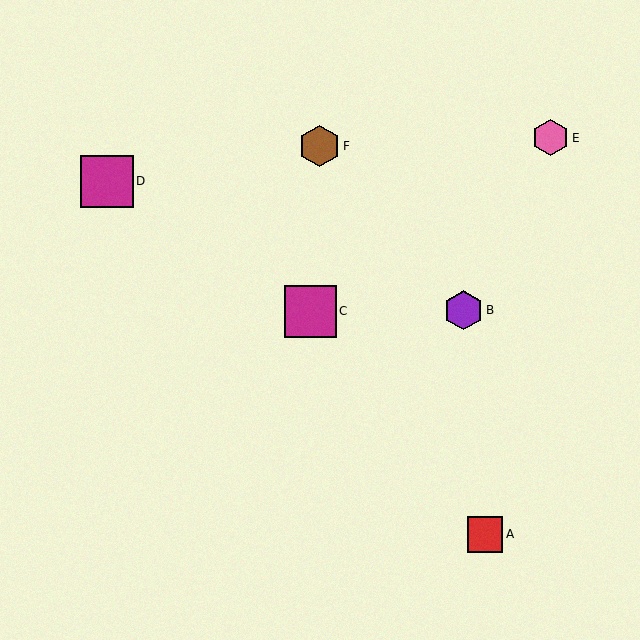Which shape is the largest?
The magenta square (labeled D) is the largest.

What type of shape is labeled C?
Shape C is a magenta square.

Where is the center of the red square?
The center of the red square is at (485, 534).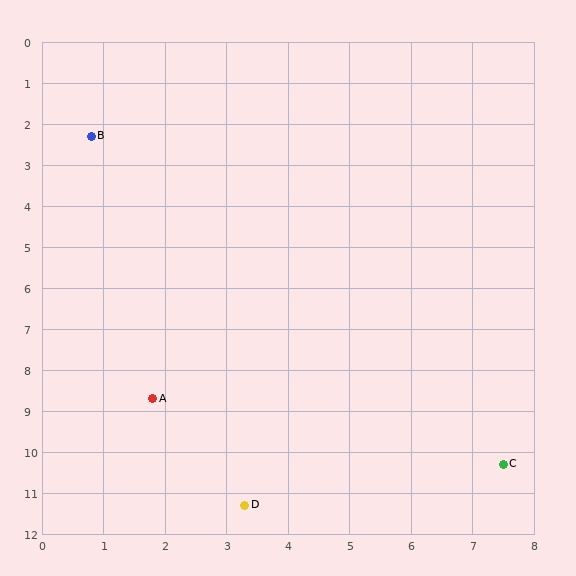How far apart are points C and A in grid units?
Points C and A are about 5.9 grid units apart.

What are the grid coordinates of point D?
Point D is at approximately (3.3, 11.3).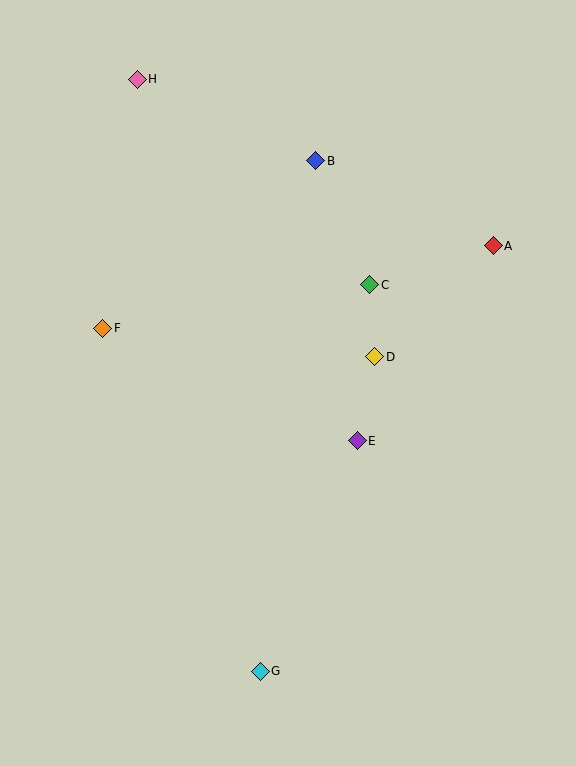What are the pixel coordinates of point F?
Point F is at (103, 328).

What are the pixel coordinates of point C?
Point C is at (370, 285).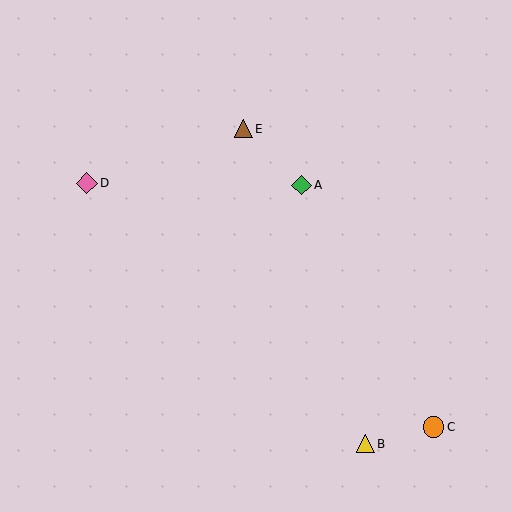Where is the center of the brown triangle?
The center of the brown triangle is at (243, 129).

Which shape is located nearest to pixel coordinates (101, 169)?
The pink diamond (labeled D) at (87, 183) is nearest to that location.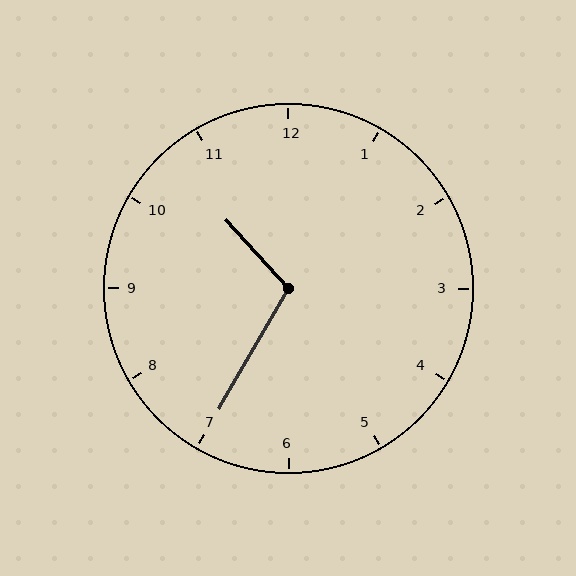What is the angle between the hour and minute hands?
Approximately 108 degrees.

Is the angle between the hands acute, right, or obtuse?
It is obtuse.